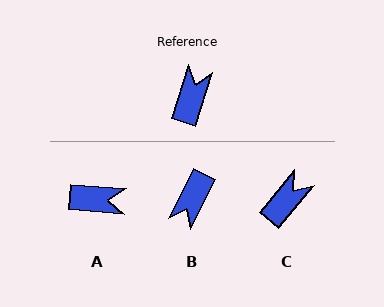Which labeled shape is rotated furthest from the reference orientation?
B, about 172 degrees away.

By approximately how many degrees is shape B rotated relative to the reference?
Approximately 172 degrees counter-clockwise.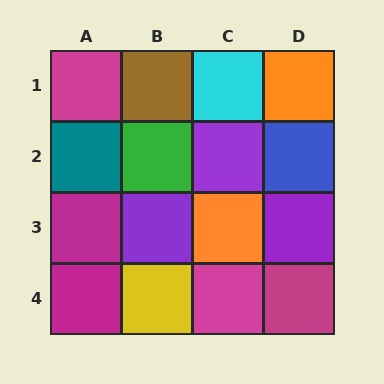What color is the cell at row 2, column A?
Teal.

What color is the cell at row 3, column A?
Magenta.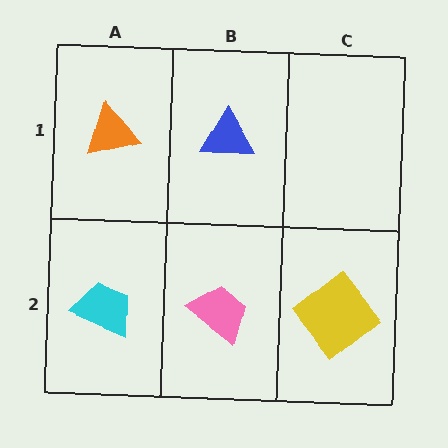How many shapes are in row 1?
2 shapes.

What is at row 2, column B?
A pink trapezoid.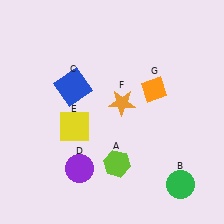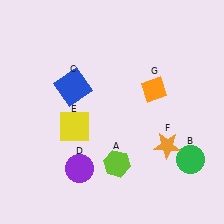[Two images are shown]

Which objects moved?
The objects that moved are: the green circle (B), the orange star (F).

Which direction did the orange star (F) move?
The orange star (F) moved right.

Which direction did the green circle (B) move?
The green circle (B) moved up.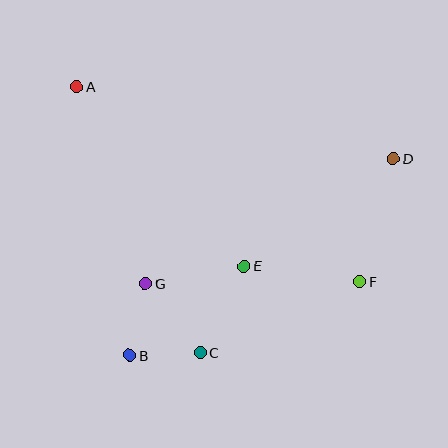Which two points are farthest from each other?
Points A and F are farthest from each other.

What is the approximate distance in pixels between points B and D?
The distance between B and D is approximately 329 pixels.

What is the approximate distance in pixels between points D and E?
The distance between D and E is approximately 184 pixels.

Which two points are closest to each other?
Points B and C are closest to each other.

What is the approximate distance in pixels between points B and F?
The distance between B and F is approximately 242 pixels.